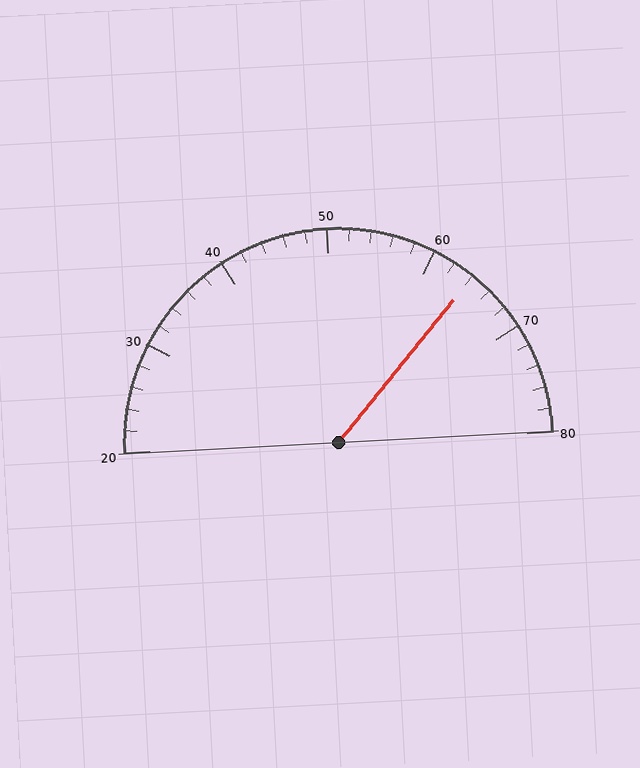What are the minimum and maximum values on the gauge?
The gauge ranges from 20 to 80.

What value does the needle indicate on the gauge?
The needle indicates approximately 64.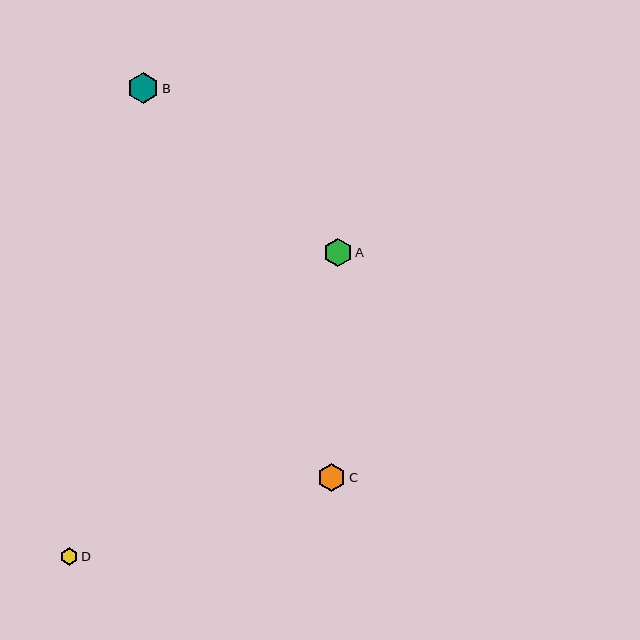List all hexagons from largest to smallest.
From largest to smallest: B, A, C, D.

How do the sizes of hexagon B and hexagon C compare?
Hexagon B and hexagon C are approximately the same size.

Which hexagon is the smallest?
Hexagon D is the smallest with a size of approximately 18 pixels.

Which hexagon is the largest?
Hexagon B is the largest with a size of approximately 31 pixels.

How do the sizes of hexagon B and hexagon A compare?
Hexagon B and hexagon A are approximately the same size.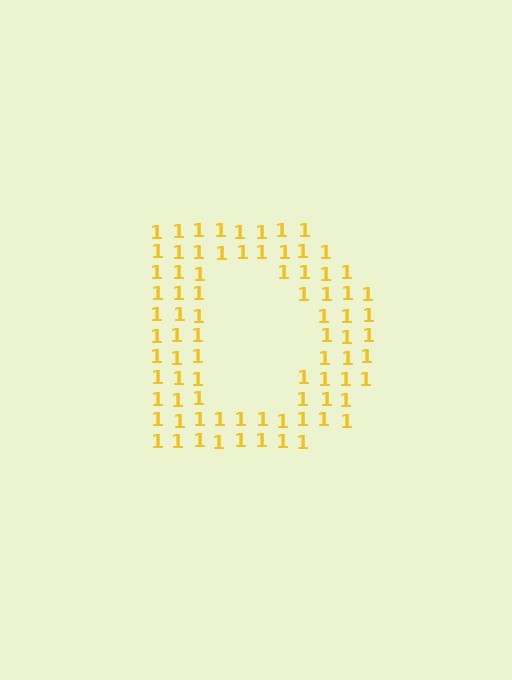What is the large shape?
The large shape is the letter D.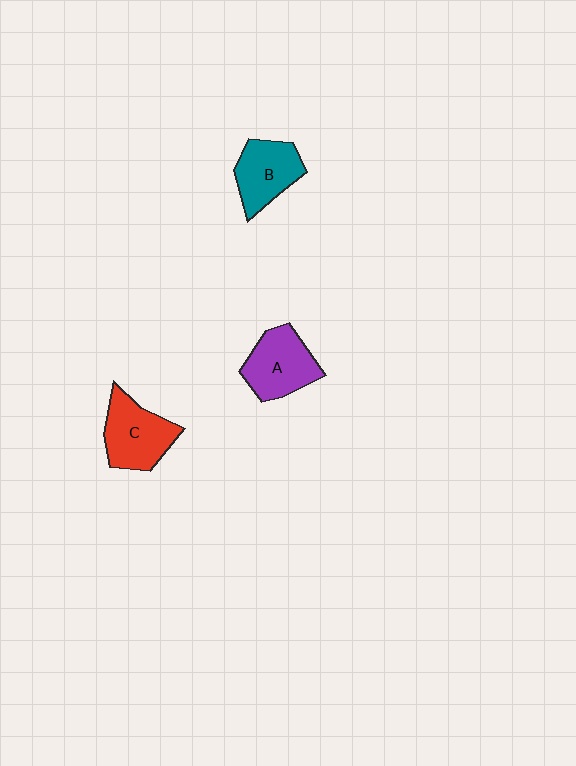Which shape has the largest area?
Shape C (red).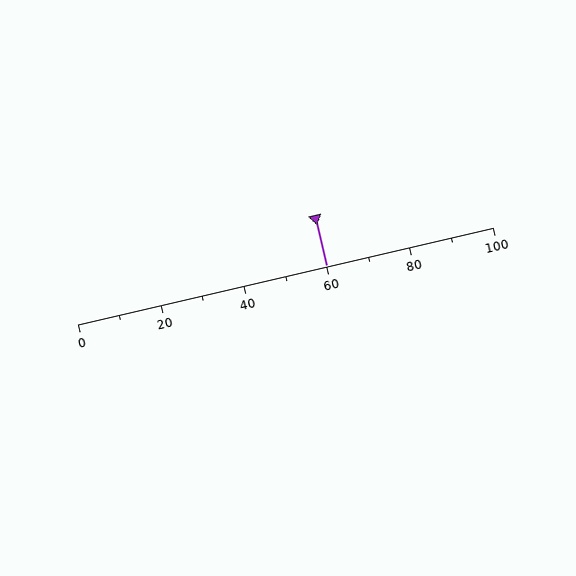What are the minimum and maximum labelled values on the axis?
The axis runs from 0 to 100.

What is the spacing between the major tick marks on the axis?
The major ticks are spaced 20 apart.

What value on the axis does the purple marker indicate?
The marker indicates approximately 60.